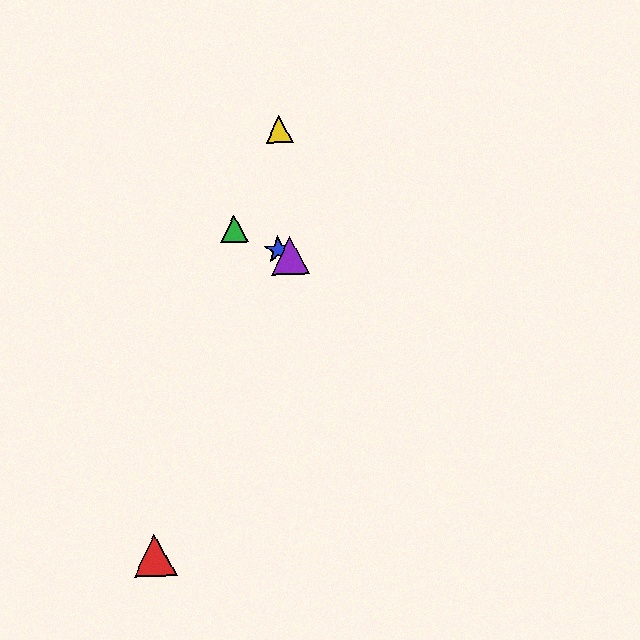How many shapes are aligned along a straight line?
3 shapes (the blue star, the green triangle, the purple triangle) are aligned along a straight line.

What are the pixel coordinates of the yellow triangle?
The yellow triangle is at (279, 129).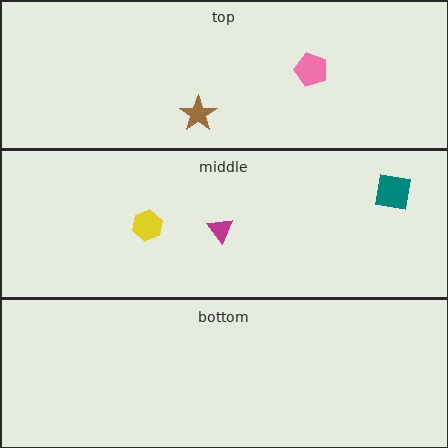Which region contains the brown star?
The top region.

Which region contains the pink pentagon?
The top region.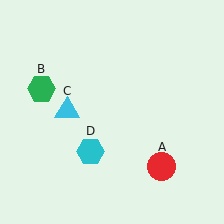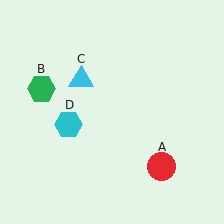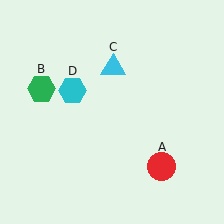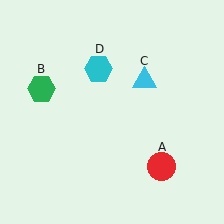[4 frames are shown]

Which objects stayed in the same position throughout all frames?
Red circle (object A) and green hexagon (object B) remained stationary.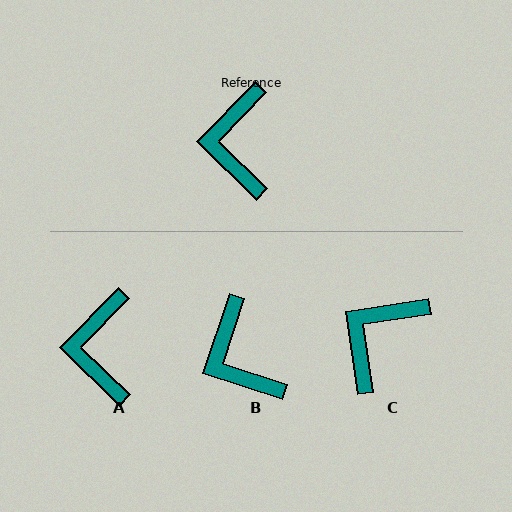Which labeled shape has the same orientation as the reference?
A.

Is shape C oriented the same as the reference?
No, it is off by about 37 degrees.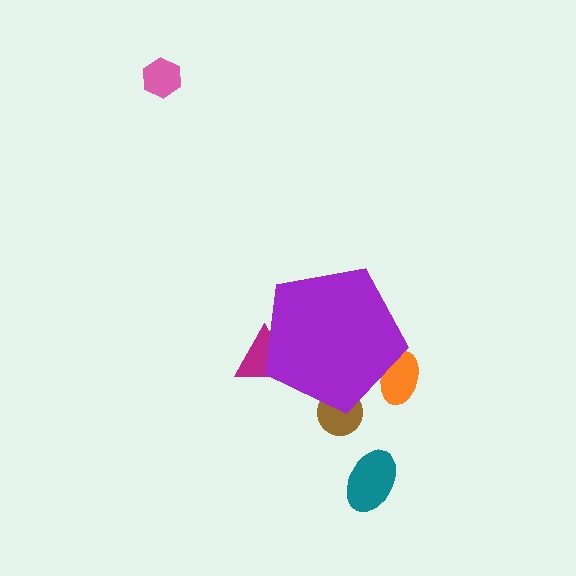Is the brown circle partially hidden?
Yes, the brown circle is partially hidden behind the purple pentagon.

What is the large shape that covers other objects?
A purple pentagon.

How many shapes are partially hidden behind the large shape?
3 shapes are partially hidden.